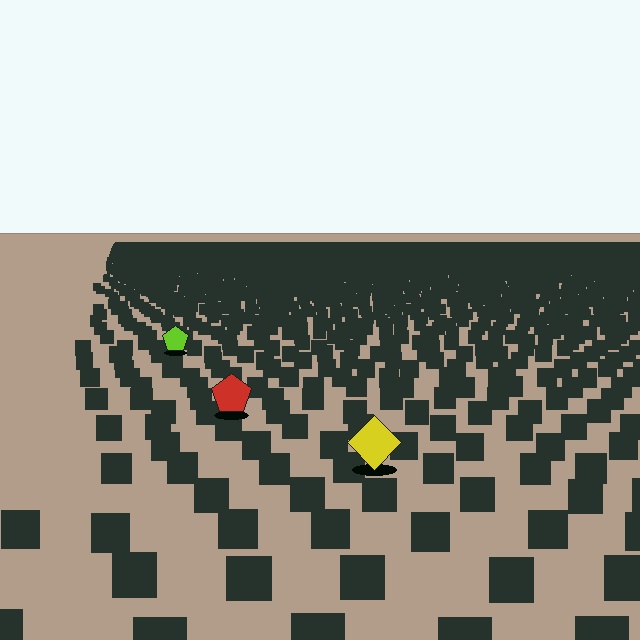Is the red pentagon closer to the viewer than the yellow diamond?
No. The yellow diamond is closer — you can tell from the texture gradient: the ground texture is coarser near it.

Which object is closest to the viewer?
The yellow diamond is closest. The texture marks near it are larger and more spread out.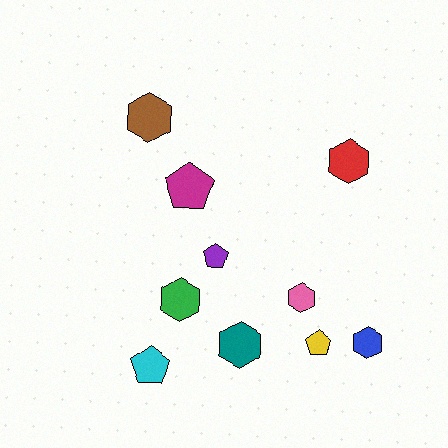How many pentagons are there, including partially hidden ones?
There are 4 pentagons.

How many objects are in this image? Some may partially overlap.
There are 10 objects.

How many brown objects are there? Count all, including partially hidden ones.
There is 1 brown object.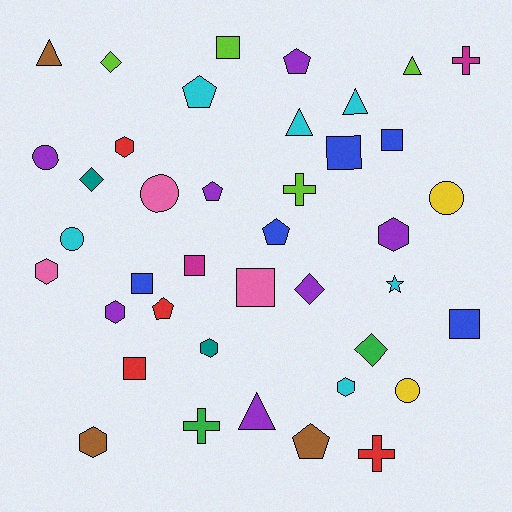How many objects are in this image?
There are 40 objects.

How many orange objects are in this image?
There are no orange objects.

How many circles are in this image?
There are 5 circles.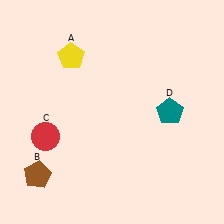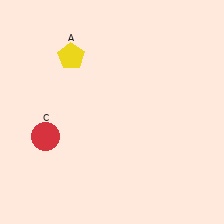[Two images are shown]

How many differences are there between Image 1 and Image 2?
There are 2 differences between the two images.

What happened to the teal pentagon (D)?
The teal pentagon (D) was removed in Image 2. It was in the top-right area of Image 1.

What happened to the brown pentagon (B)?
The brown pentagon (B) was removed in Image 2. It was in the bottom-left area of Image 1.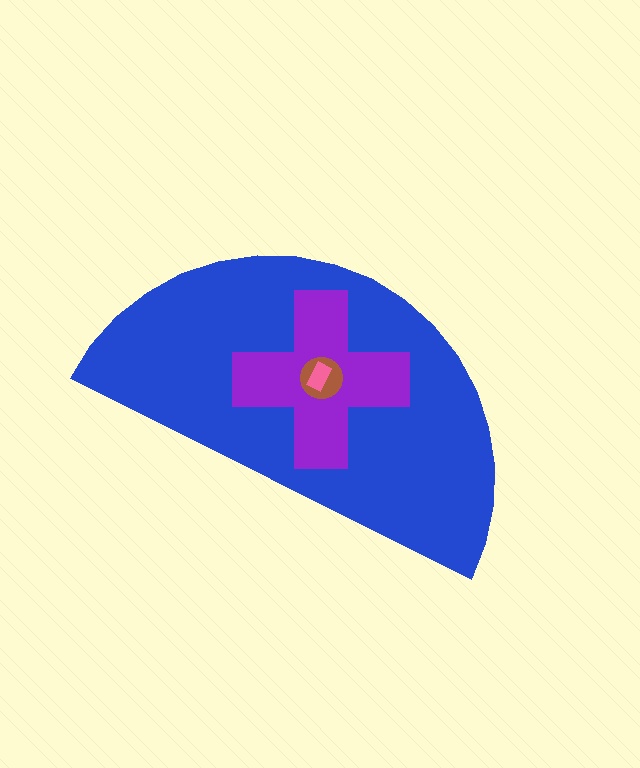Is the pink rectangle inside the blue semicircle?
Yes.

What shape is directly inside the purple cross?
The brown circle.